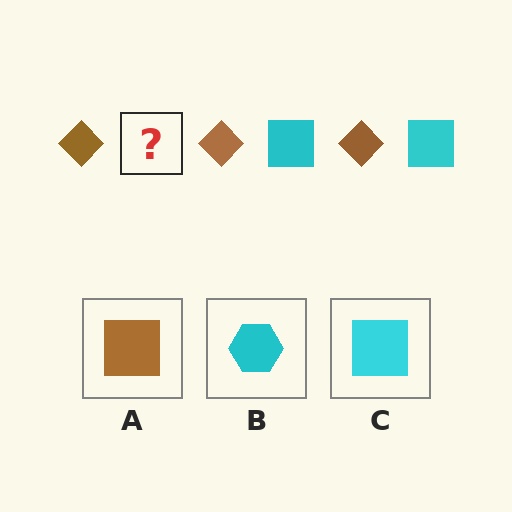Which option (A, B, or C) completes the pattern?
C.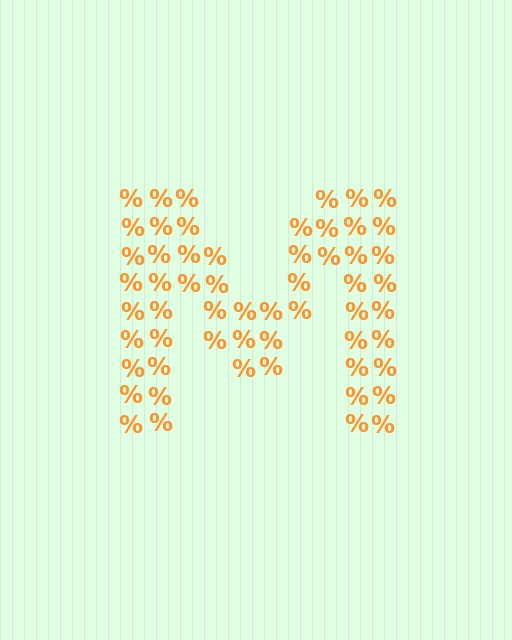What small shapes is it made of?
It is made of small percent signs.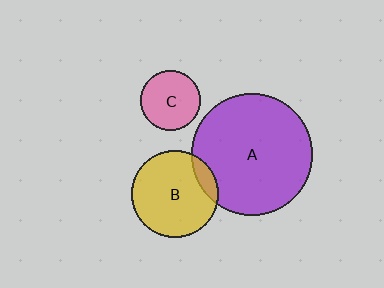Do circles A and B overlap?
Yes.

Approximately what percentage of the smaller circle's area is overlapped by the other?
Approximately 10%.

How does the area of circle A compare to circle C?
Approximately 4.1 times.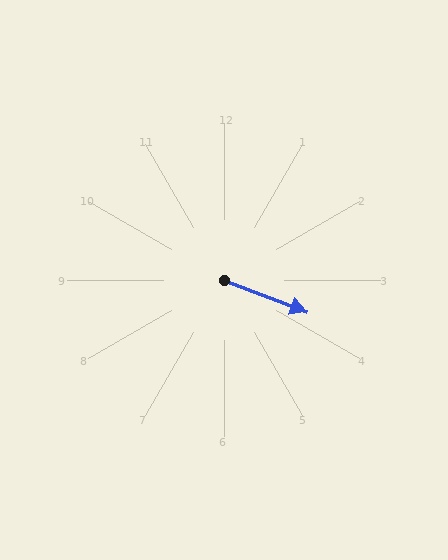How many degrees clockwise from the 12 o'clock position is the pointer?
Approximately 111 degrees.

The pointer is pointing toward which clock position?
Roughly 4 o'clock.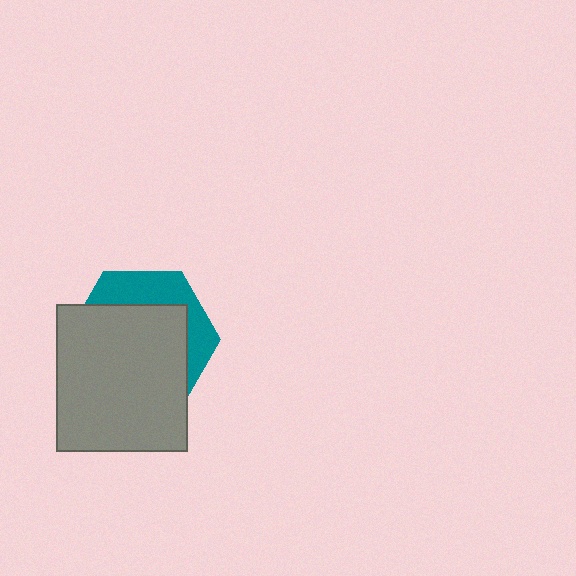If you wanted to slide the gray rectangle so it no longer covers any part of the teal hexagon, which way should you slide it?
Slide it down — that is the most direct way to separate the two shapes.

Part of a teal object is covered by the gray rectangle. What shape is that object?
It is a hexagon.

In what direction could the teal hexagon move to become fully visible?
The teal hexagon could move up. That would shift it out from behind the gray rectangle entirely.